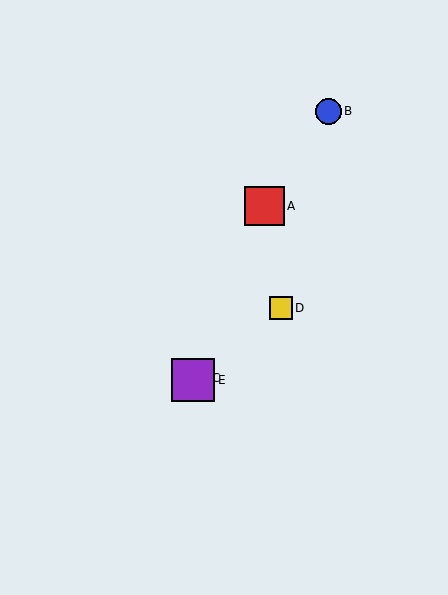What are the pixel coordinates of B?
Object B is at (328, 111).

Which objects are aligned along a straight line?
Objects C, D, E are aligned along a straight line.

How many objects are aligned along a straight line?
3 objects (C, D, E) are aligned along a straight line.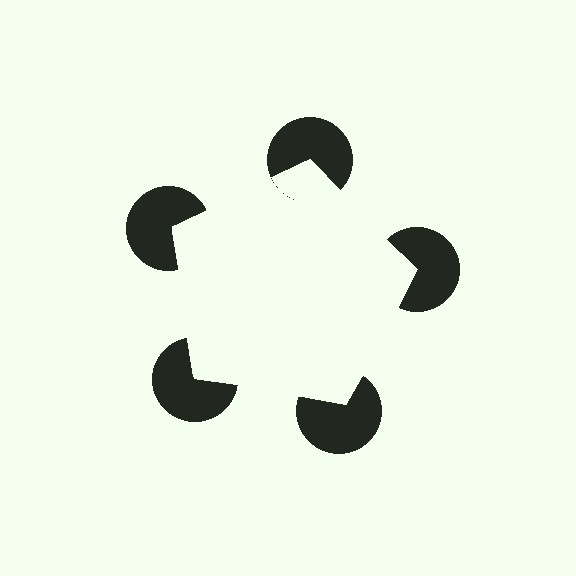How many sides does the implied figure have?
5 sides.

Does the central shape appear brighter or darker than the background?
It typically appears slightly brighter than the background, even though no actual brightness change is drawn.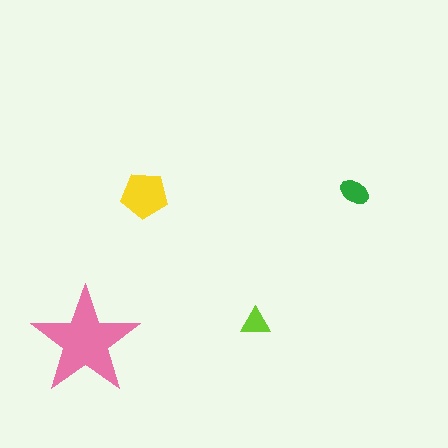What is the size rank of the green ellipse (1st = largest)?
3rd.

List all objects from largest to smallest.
The pink star, the yellow pentagon, the green ellipse, the lime triangle.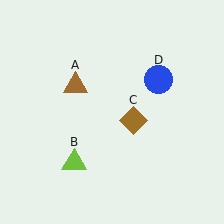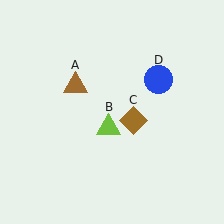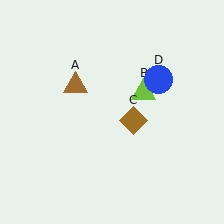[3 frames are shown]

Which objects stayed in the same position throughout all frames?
Brown triangle (object A) and brown diamond (object C) and blue circle (object D) remained stationary.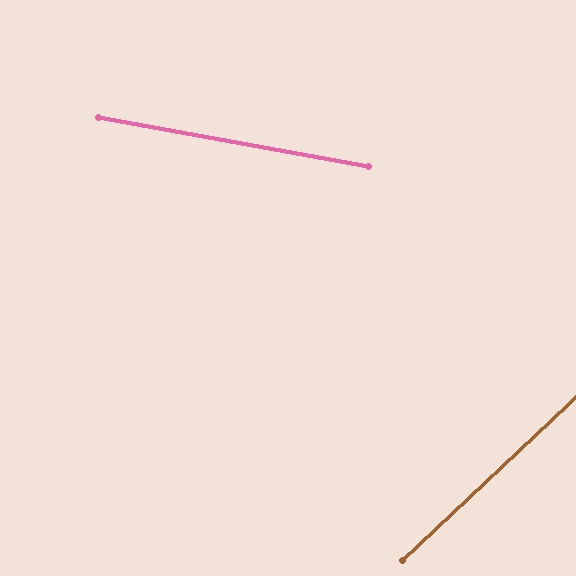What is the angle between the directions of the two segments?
Approximately 54 degrees.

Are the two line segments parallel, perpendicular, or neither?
Neither parallel nor perpendicular — they differ by about 54°.